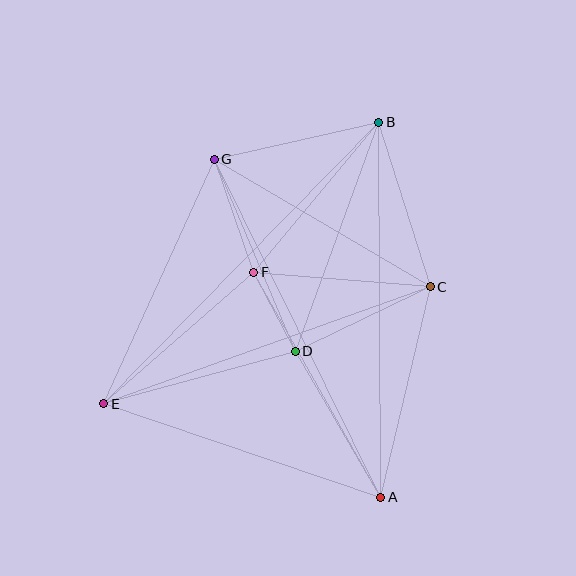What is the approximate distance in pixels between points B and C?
The distance between B and C is approximately 173 pixels.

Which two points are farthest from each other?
Points B and E are farthest from each other.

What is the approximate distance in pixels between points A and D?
The distance between A and D is approximately 169 pixels.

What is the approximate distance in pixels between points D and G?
The distance between D and G is approximately 208 pixels.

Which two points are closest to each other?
Points D and F are closest to each other.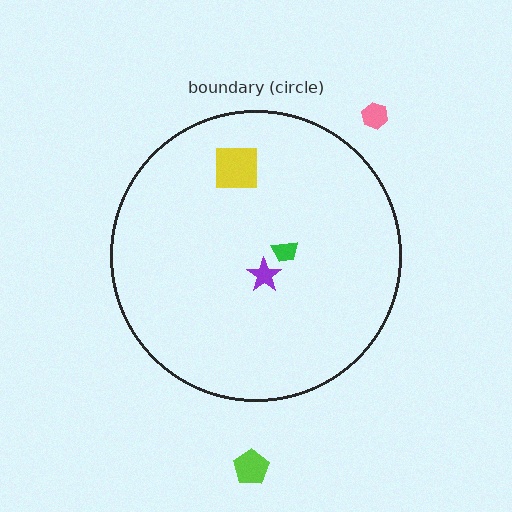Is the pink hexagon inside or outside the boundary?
Outside.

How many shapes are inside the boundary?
3 inside, 2 outside.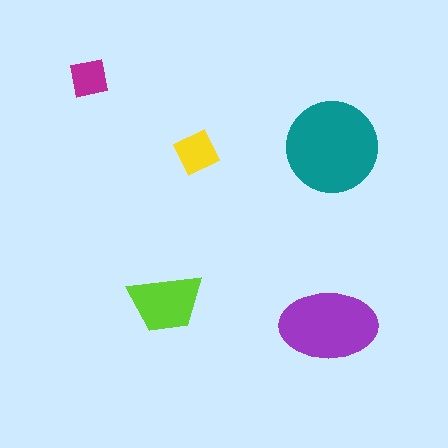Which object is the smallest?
The magenta square.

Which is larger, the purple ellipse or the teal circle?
The teal circle.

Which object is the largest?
The teal circle.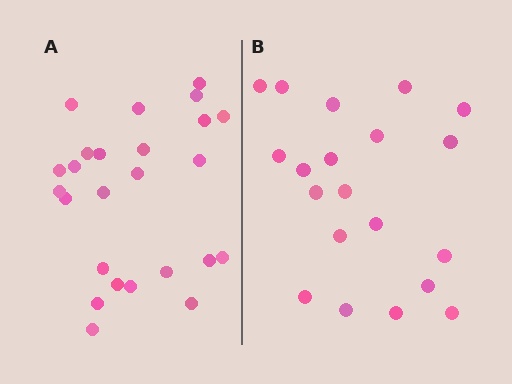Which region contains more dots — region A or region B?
Region A (the left region) has more dots.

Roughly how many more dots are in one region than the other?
Region A has about 5 more dots than region B.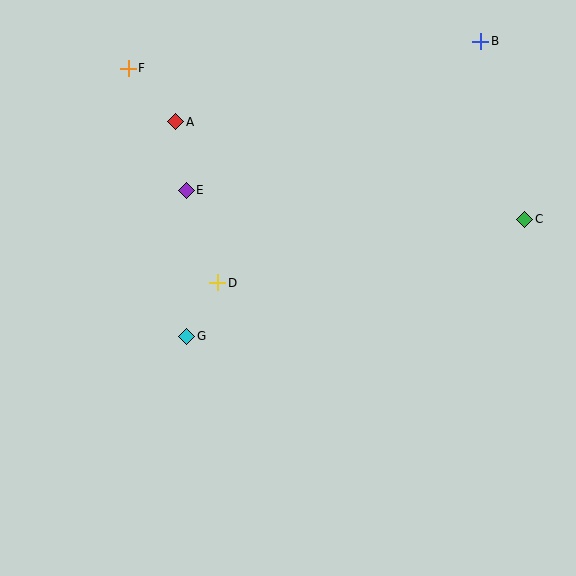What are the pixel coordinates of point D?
Point D is at (218, 283).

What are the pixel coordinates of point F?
Point F is at (128, 68).